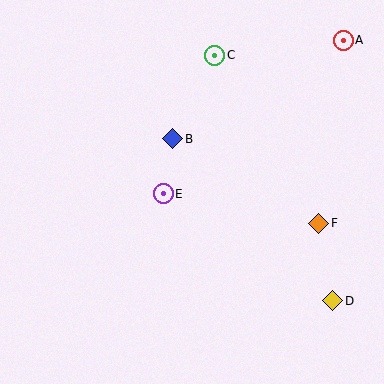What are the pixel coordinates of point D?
Point D is at (333, 301).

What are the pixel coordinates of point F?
Point F is at (319, 223).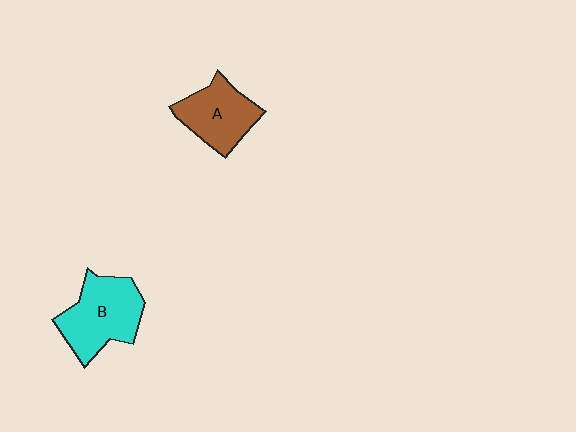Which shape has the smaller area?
Shape A (brown).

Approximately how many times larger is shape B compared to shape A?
Approximately 1.3 times.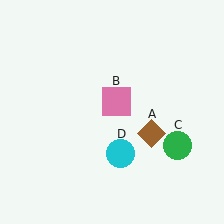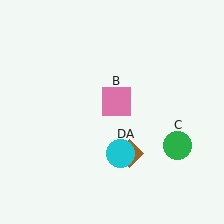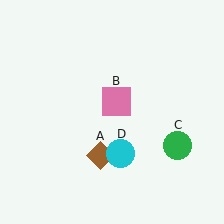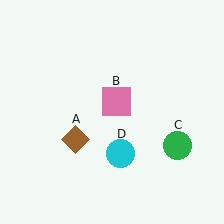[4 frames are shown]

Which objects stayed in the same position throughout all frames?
Pink square (object B) and green circle (object C) and cyan circle (object D) remained stationary.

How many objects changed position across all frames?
1 object changed position: brown diamond (object A).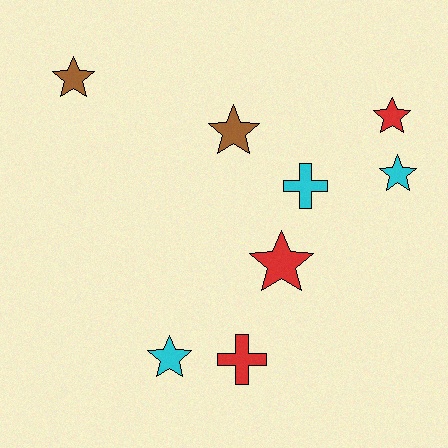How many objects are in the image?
There are 8 objects.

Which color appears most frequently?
Cyan, with 3 objects.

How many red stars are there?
There are 2 red stars.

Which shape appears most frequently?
Star, with 6 objects.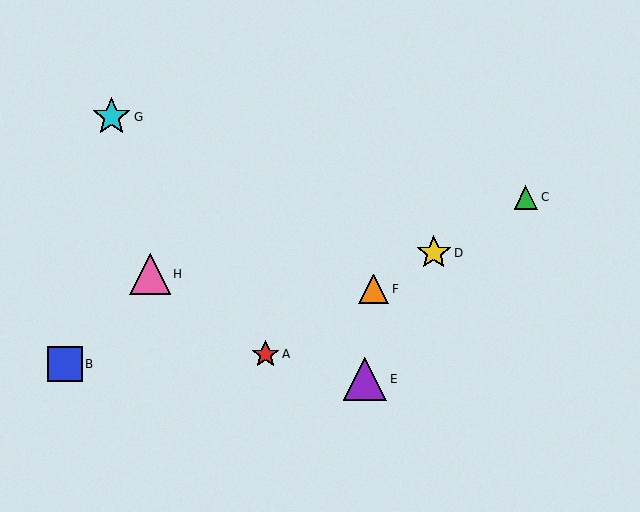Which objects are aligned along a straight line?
Objects A, C, D, F are aligned along a straight line.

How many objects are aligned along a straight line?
4 objects (A, C, D, F) are aligned along a straight line.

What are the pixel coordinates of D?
Object D is at (434, 253).